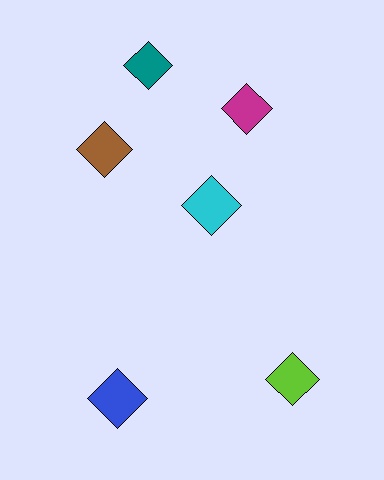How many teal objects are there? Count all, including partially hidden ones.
There is 1 teal object.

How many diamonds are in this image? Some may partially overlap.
There are 6 diamonds.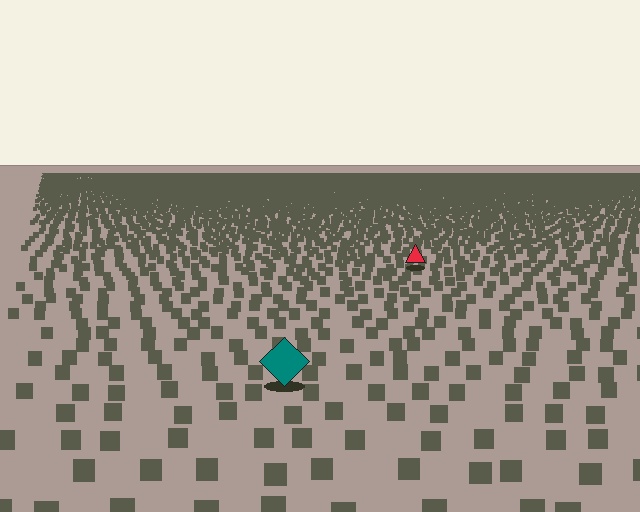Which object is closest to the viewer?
The teal diamond is closest. The texture marks near it are larger and more spread out.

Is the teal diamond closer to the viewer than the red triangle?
Yes. The teal diamond is closer — you can tell from the texture gradient: the ground texture is coarser near it.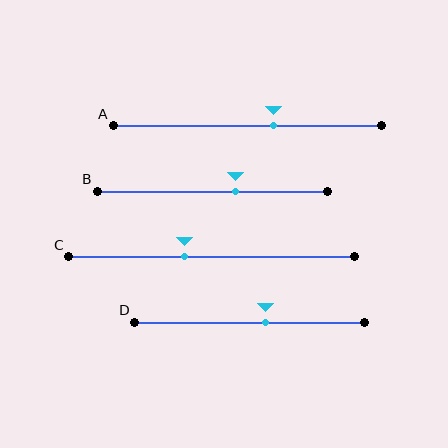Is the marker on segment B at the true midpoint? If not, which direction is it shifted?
No, the marker on segment B is shifted to the right by about 10% of the segment length.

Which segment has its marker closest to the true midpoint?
Segment D has its marker closest to the true midpoint.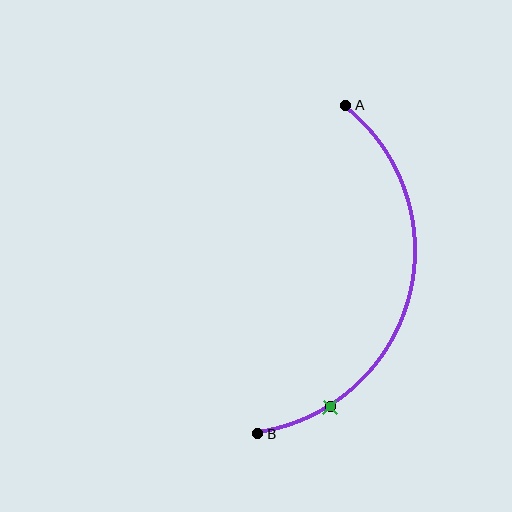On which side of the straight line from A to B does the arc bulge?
The arc bulges to the right of the straight line connecting A and B.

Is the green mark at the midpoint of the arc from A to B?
No. The green mark lies on the arc but is closer to endpoint B. The arc midpoint would be at the point on the curve equidistant along the arc from both A and B.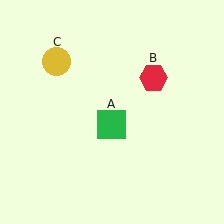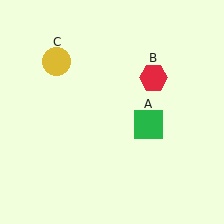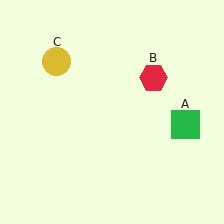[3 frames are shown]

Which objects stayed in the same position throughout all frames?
Red hexagon (object B) and yellow circle (object C) remained stationary.